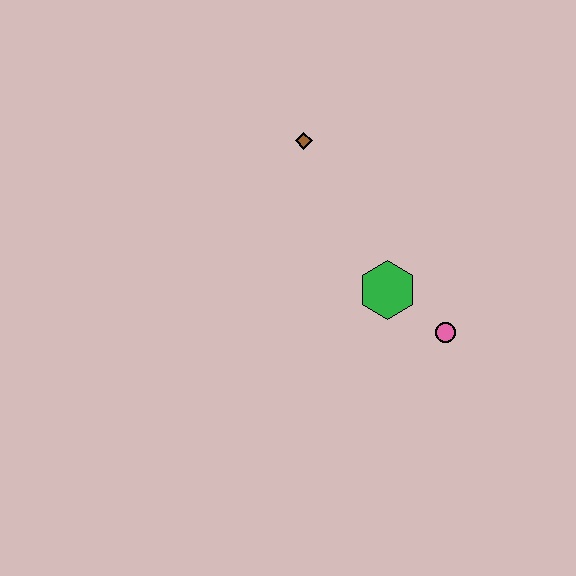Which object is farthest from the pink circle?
The brown diamond is farthest from the pink circle.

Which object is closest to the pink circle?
The green hexagon is closest to the pink circle.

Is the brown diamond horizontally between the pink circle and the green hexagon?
No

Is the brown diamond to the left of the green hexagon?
Yes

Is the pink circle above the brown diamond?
No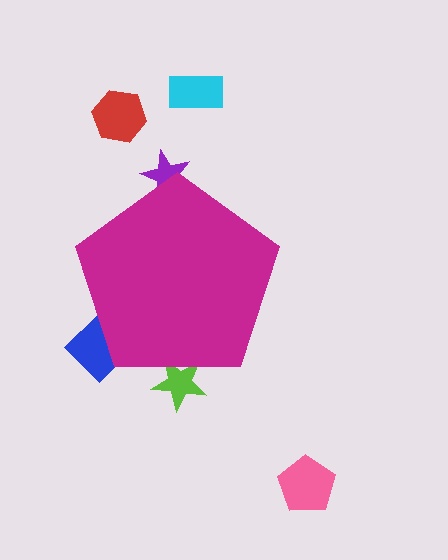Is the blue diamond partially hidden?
Yes, the blue diamond is partially hidden behind the magenta pentagon.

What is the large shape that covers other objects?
A magenta pentagon.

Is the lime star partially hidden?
Yes, the lime star is partially hidden behind the magenta pentagon.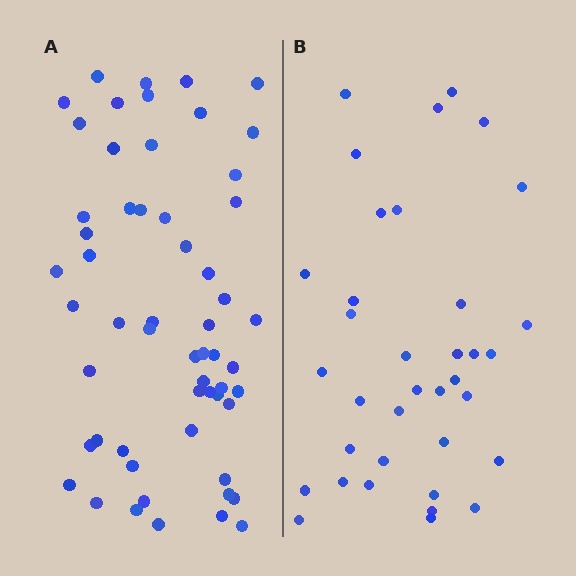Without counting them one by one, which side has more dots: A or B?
Region A (the left region) has more dots.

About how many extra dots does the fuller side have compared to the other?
Region A has approximately 20 more dots than region B.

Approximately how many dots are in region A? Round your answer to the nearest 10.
About 60 dots. (The exact count is 57, which rounds to 60.)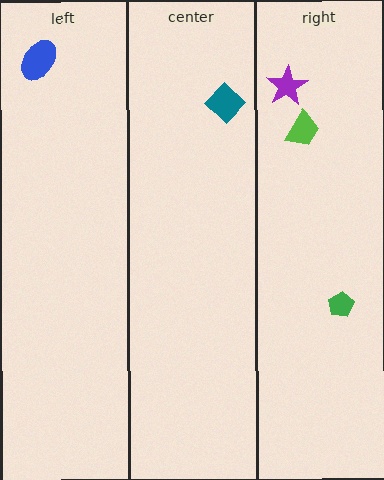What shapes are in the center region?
The teal diamond.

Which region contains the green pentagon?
The right region.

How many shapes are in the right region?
3.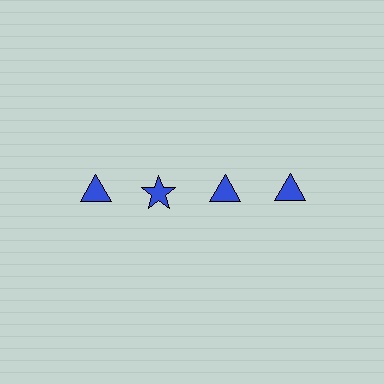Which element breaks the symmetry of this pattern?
The blue star in the top row, second from left column breaks the symmetry. All other shapes are blue triangles.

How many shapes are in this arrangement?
There are 4 shapes arranged in a grid pattern.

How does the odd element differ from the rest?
It has a different shape: star instead of triangle.